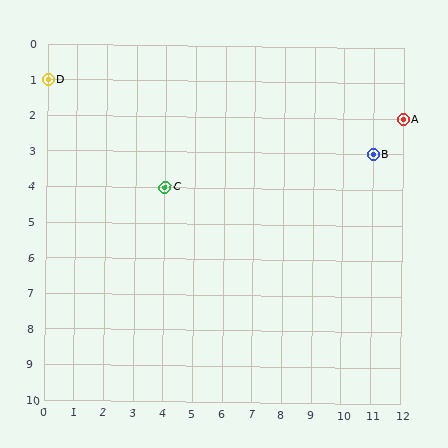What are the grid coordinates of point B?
Point B is at grid coordinates (11, 3).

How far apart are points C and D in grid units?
Points C and D are 4 columns and 3 rows apart (about 5.0 grid units diagonally).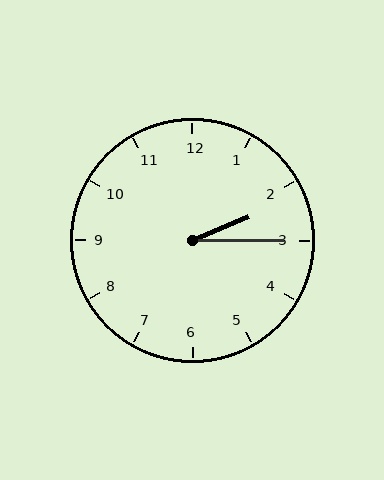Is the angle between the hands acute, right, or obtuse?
It is acute.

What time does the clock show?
2:15.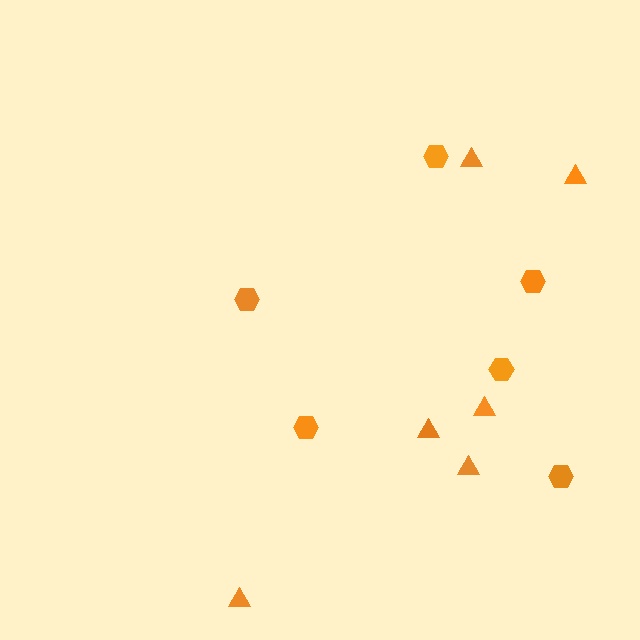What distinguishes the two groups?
There are 2 groups: one group of hexagons (6) and one group of triangles (6).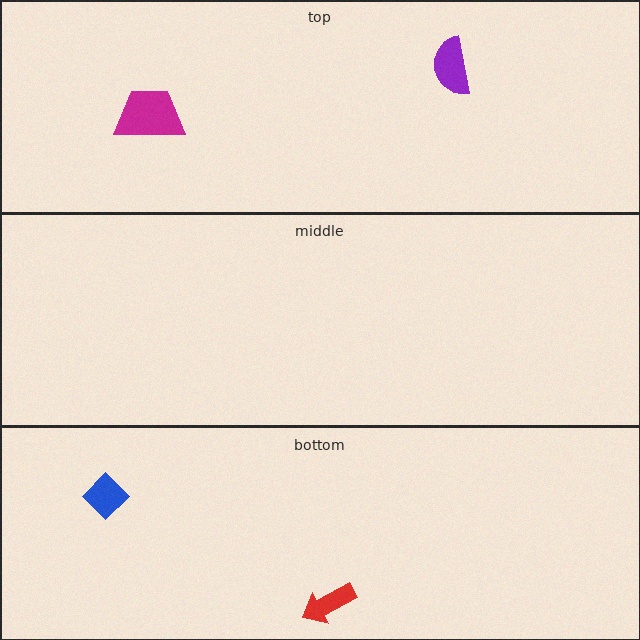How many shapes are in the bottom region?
2.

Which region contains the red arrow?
The bottom region.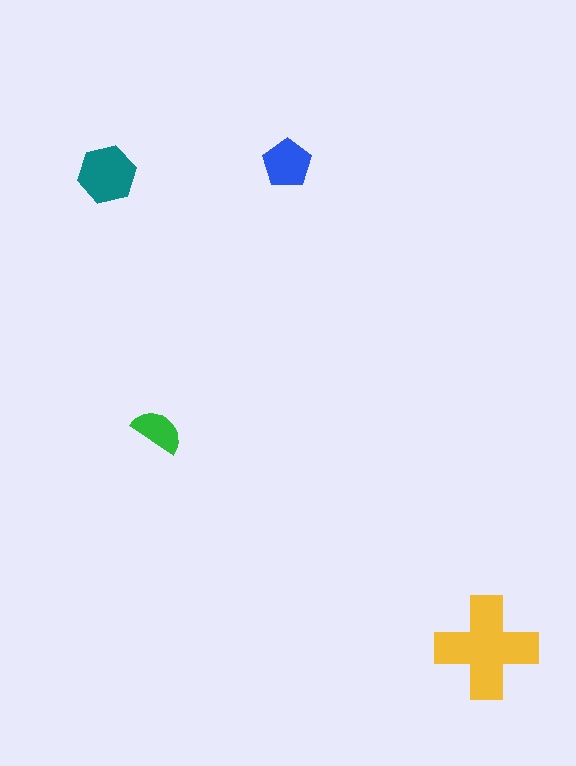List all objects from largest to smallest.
The yellow cross, the teal hexagon, the blue pentagon, the green semicircle.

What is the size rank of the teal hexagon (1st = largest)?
2nd.